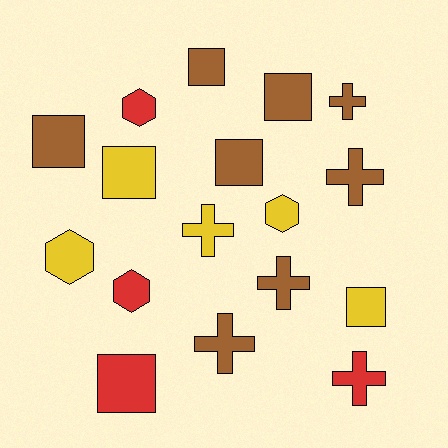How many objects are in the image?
There are 17 objects.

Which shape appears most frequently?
Square, with 7 objects.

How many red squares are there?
There is 1 red square.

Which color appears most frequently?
Brown, with 8 objects.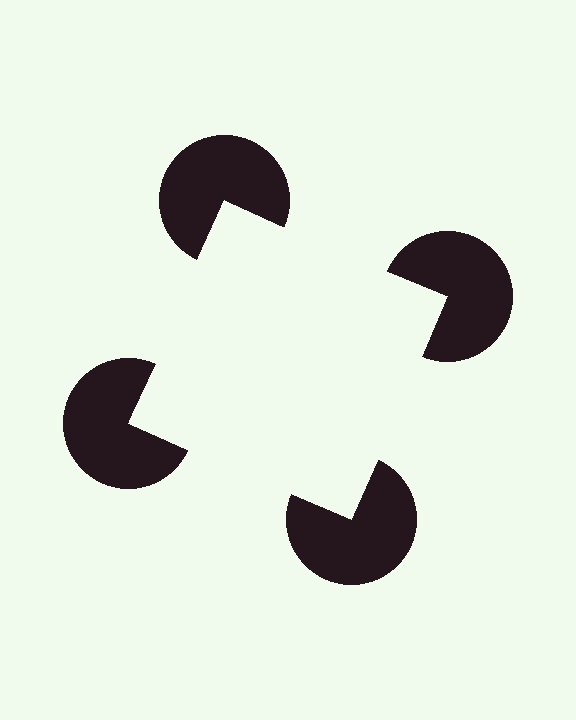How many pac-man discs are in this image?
There are 4 — one at each vertex of the illusory square.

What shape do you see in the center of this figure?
An illusory square — its edges are inferred from the aligned wedge cuts in the pac-man discs, not physically drawn.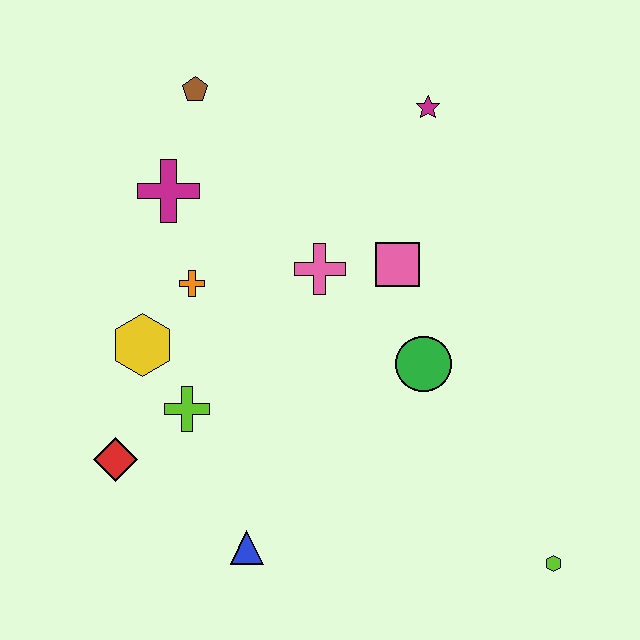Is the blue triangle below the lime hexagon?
No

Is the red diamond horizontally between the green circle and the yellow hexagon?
No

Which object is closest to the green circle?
The pink square is closest to the green circle.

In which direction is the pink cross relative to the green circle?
The pink cross is to the left of the green circle.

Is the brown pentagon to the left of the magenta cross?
No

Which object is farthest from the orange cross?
The lime hexagon is farthest from the orange cross.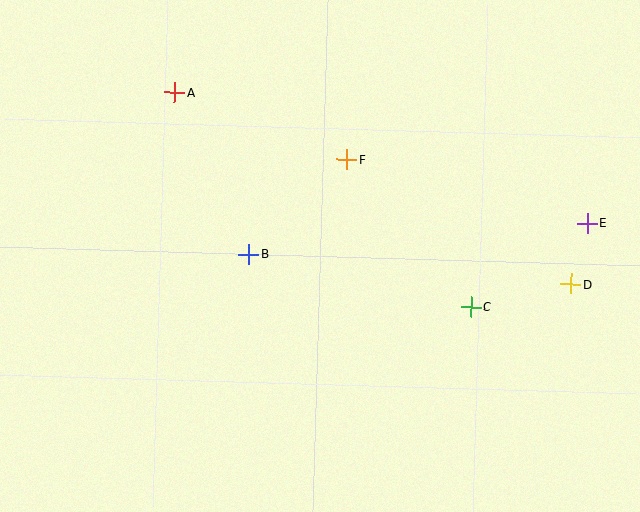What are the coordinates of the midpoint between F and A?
The midpoint between F and A is at (261, 126).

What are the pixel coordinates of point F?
Point F is at (347, 160).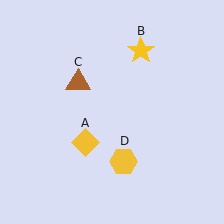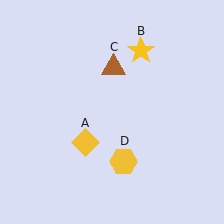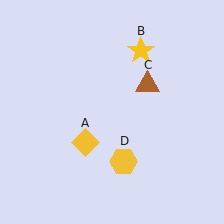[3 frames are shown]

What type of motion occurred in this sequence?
The brown triangle (object C) rotated clockwise around the center of the scene.